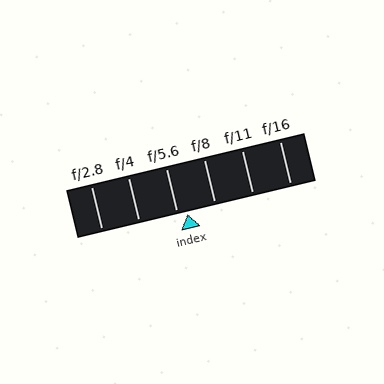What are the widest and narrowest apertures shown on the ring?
The widest aperture shown is f/2.8 and the narrowest is f/16.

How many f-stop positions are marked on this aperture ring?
There are 6 f-stop positions marked.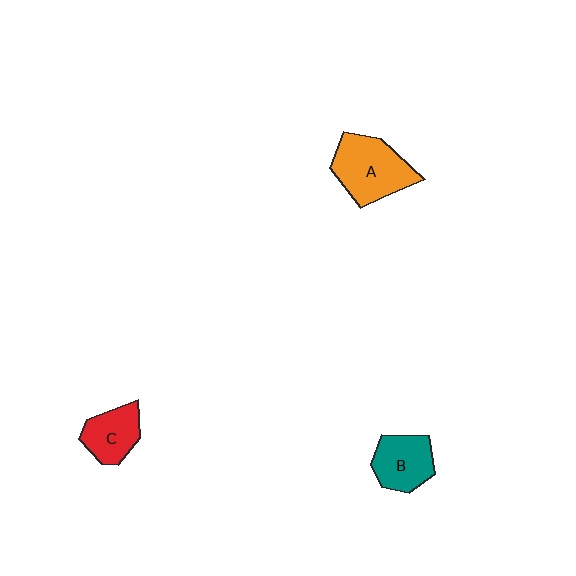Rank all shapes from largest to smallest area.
From largest to smallest: A (orange), B (teal), C (red).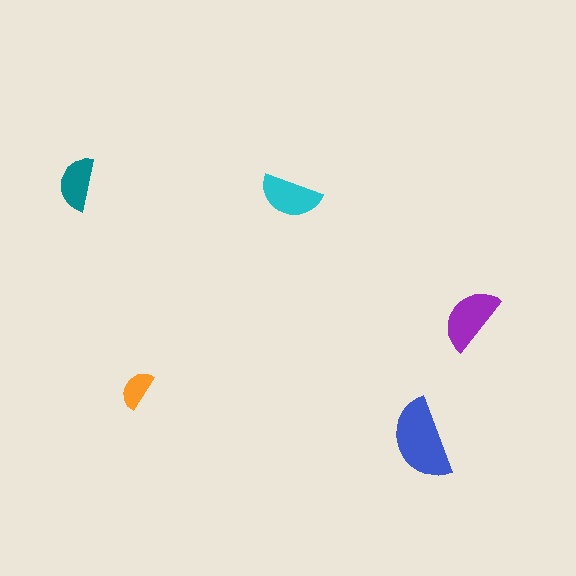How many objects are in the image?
There are 5 objects in the image.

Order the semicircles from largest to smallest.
the blue one, the purple one, the cyan one, the teal one, the orange one.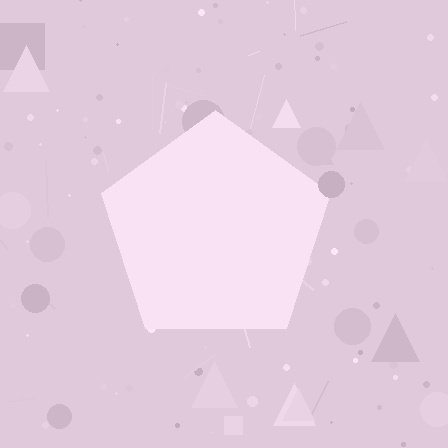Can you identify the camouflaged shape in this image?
The camouflaged shape is a pentagon.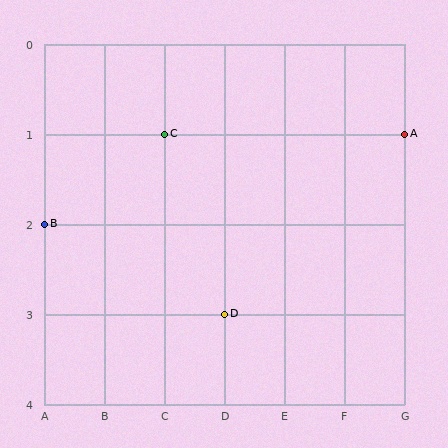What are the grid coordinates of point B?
Point B is at grid coordinates (A, 2).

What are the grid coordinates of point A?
Point A is at grid coordinates (G, 1).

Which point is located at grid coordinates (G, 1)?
Point A is at (G, 1).